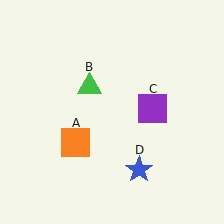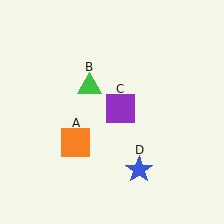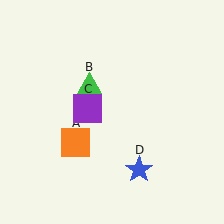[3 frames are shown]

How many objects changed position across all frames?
1 object changed position: purple square (object C).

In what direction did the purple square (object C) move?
The purple square (object C) moved left.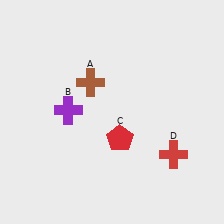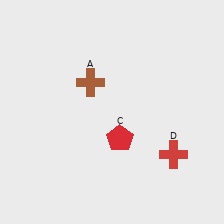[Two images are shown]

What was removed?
The purple cross (B) was removed in Image 2.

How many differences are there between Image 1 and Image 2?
There is 1 difference between the two images.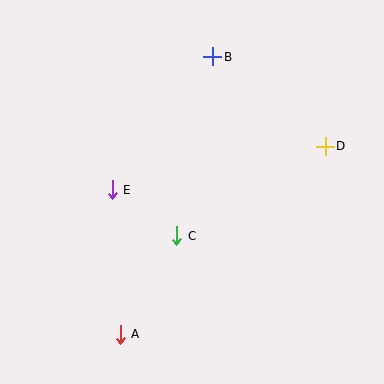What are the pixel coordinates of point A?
Point A is at (120, 334).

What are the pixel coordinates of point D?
Point D is at (325, 146).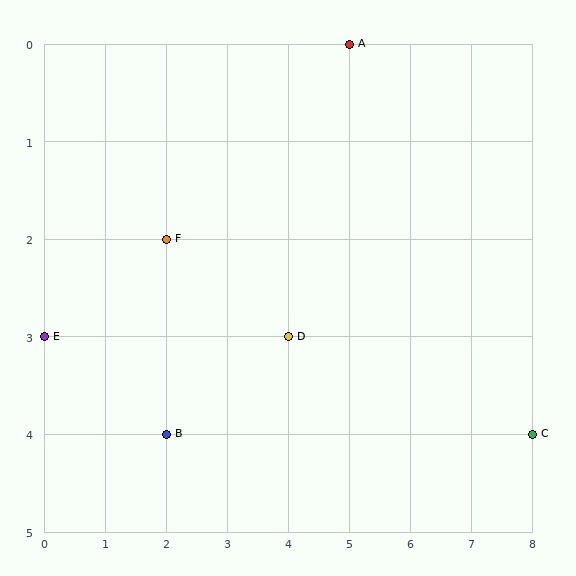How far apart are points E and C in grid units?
Points E and C are 8 columns and 1 row apart (about 8.1 grid units diagonally).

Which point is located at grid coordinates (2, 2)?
Point F is at (2, 2).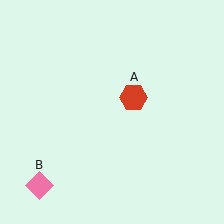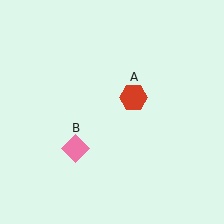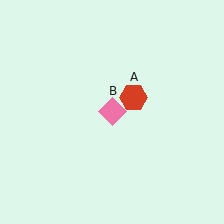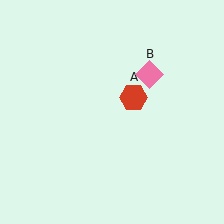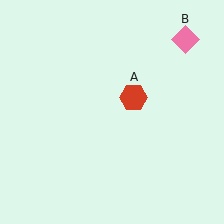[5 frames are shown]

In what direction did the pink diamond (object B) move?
The pink diamond (object B) moved up and to the right.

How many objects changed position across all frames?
1 object changed position: pink diamond (object B).